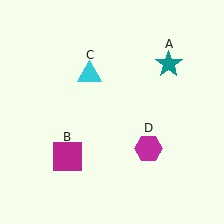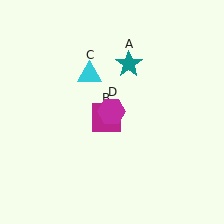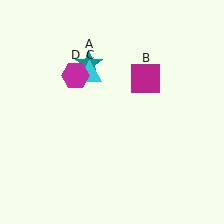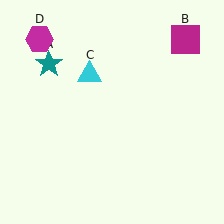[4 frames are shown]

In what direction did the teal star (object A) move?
The teal star (object A) moved left.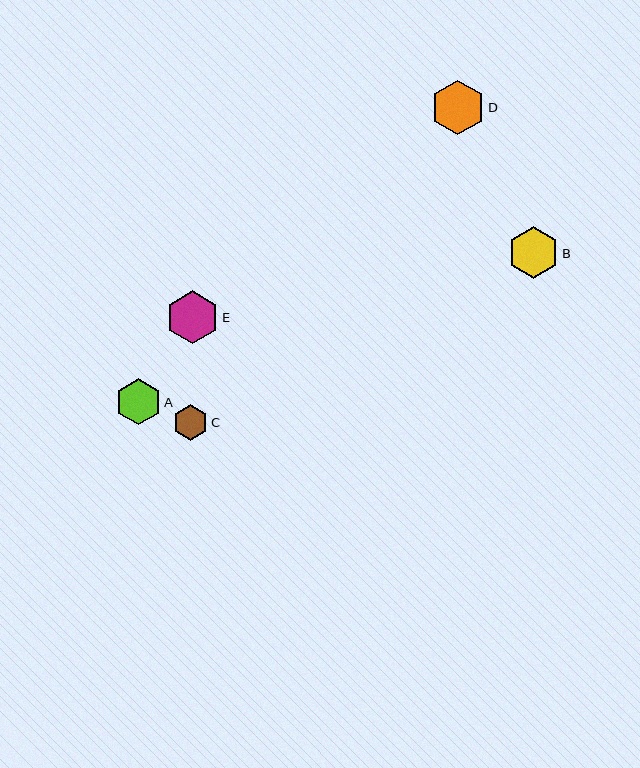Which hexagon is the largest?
Hexagon D is the largest with a size of approximately 54 pixels.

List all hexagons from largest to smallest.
From largest to smallest: D, E, B, A, C.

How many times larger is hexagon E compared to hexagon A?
Hexagon E is approximately 1.2 times the size of hexagon A.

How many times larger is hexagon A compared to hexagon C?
Hexagon A is approximately 1.3 times the size of hexagon C.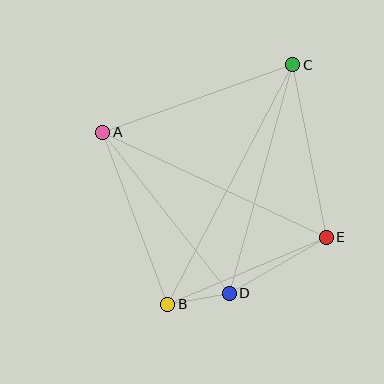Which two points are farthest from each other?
Points B and C are farthest from each other.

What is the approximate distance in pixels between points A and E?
The distance between A and E is approximately 247 pixels.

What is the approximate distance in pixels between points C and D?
The distance between C and D is approximately 237 pixels.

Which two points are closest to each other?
Points B and D are closest to each other.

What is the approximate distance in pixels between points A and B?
The distance between A and B is approximately 184 pixels.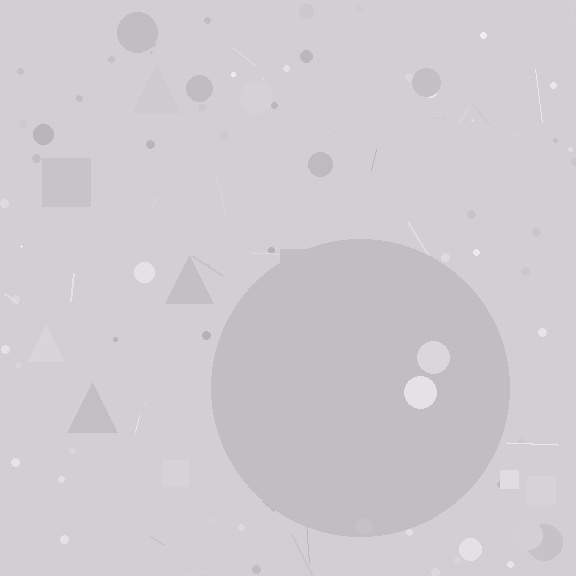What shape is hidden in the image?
A circle is hidden in the image.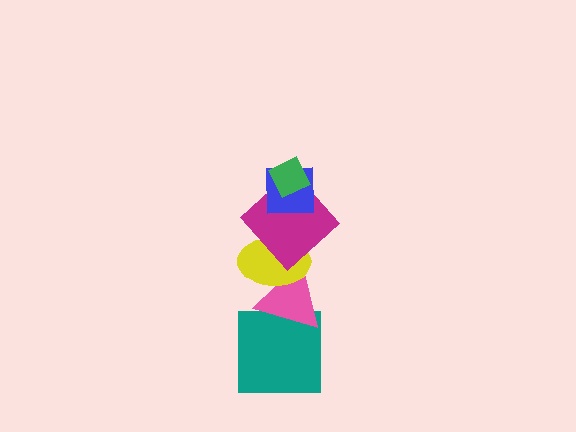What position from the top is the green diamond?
The green diamond is 1st from the top.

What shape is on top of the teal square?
The pink triangle is on top of the teal square.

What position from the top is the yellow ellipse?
The yellow ellipse is 4th from the top.